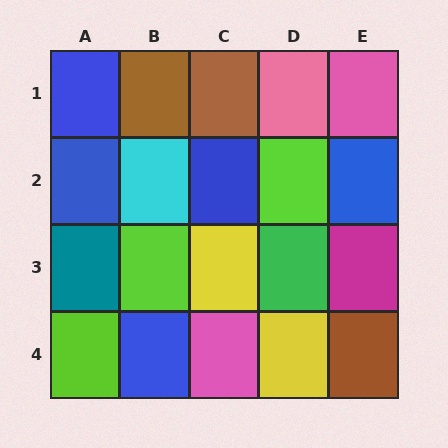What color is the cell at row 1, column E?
Pink.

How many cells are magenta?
1 cell is magenta.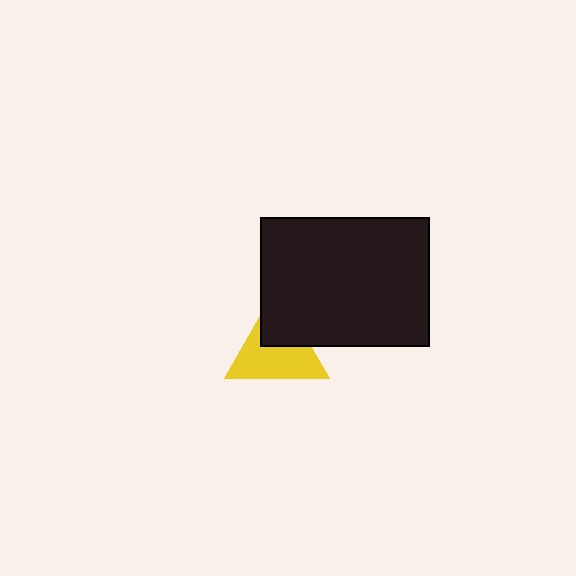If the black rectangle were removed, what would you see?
You would see the complete yellow triangle.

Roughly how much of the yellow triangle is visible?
About half of it is visible (roughly 63%).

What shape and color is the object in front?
The object in front is a black rectangle.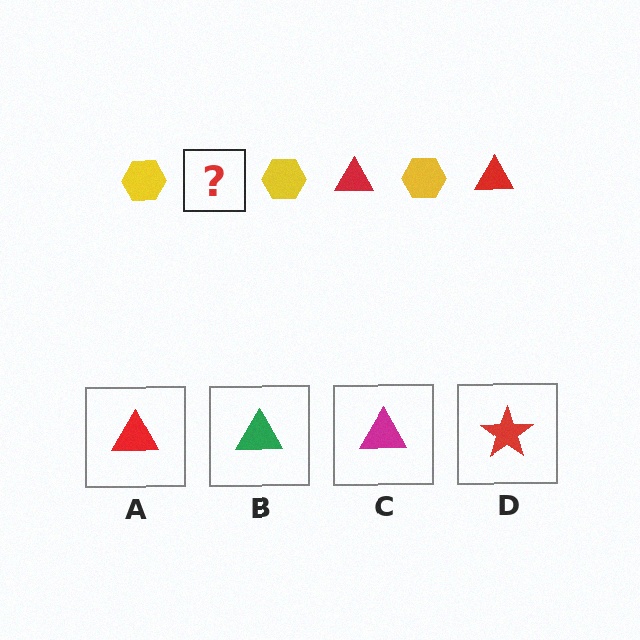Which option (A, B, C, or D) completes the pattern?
A.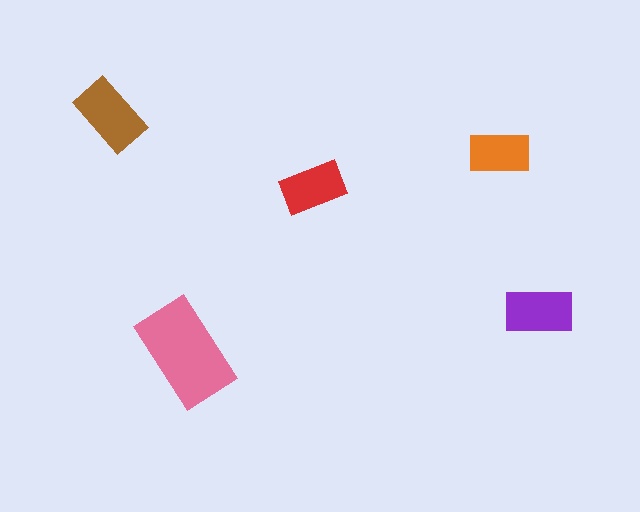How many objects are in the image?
There are 5 objects in the image.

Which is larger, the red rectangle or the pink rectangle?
The pink one.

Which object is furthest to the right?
The purple rectangle is rightmost.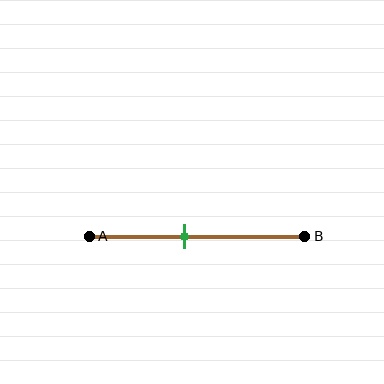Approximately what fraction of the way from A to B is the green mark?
The green mark is approximately 45% of the way from A to B.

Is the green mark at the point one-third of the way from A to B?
No, the mark is at about 45% from A, not at the 33% one-third point.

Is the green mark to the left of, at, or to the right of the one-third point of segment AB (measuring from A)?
The green mark is to the right of the one-third point of segment AB.